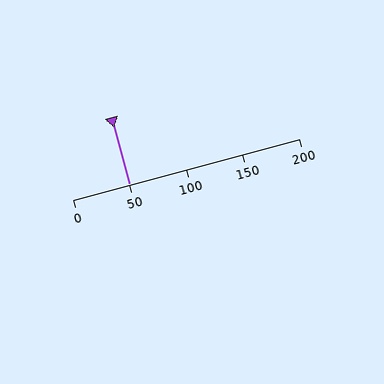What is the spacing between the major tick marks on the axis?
The major ticks are spaced 50 apart.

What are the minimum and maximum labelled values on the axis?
The axis runs from 0 to 200.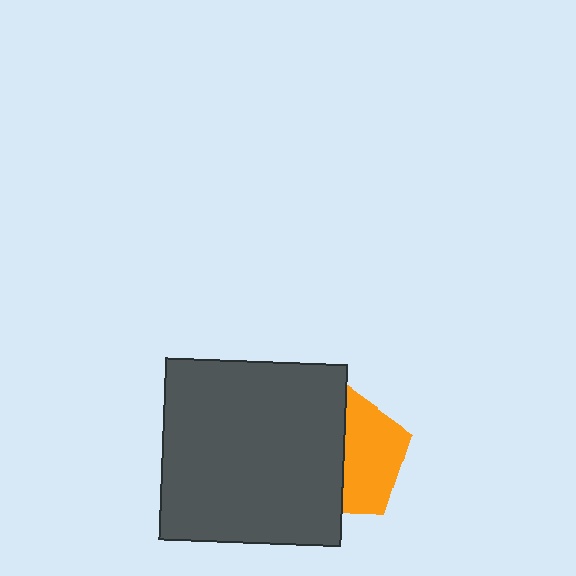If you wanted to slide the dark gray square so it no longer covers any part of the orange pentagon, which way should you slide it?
Slide it left — that is the most direct way to separate the two shapes.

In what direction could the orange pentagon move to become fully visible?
The orange pentagon could move right. That would shift it out from behind the dark gray square entirely.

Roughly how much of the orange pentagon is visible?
About half of it is visible (roughly 48%).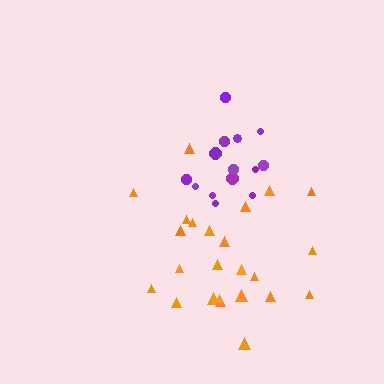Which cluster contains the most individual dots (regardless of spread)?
Orange (24).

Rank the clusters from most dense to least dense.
purple, orange.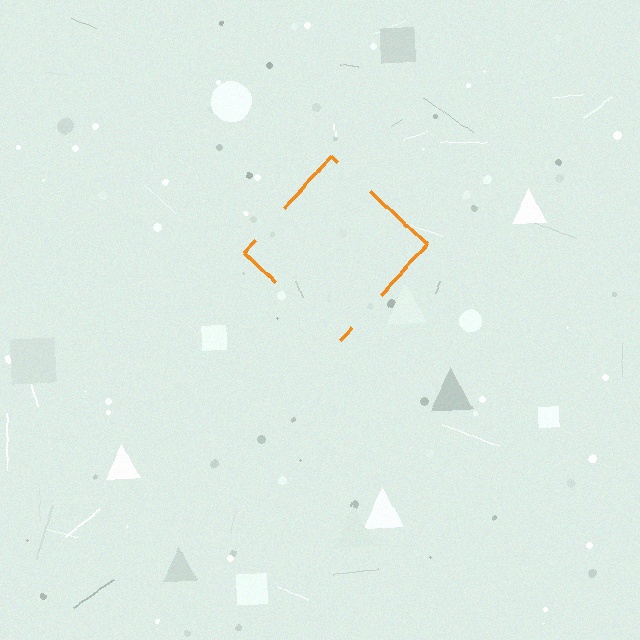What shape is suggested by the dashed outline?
The dashed outline suggests a diamond.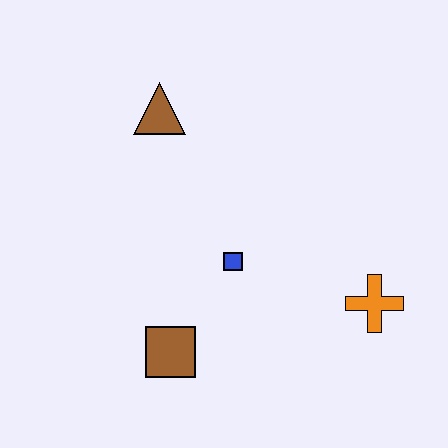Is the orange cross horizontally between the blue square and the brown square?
No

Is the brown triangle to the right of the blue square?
No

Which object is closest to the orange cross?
The blue square is closest to the orange cross.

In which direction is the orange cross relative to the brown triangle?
The orange cross is to the right of the brown triangle.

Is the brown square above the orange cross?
No